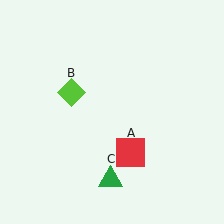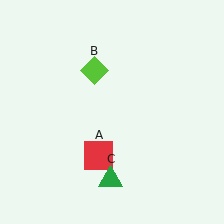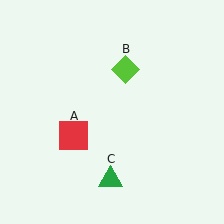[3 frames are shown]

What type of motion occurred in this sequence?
The red square (object A), lime diamond (object B) rotated clockwise around the center of the scene.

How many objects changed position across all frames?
2 objects changed position: red square (object A), lime diamond (object B).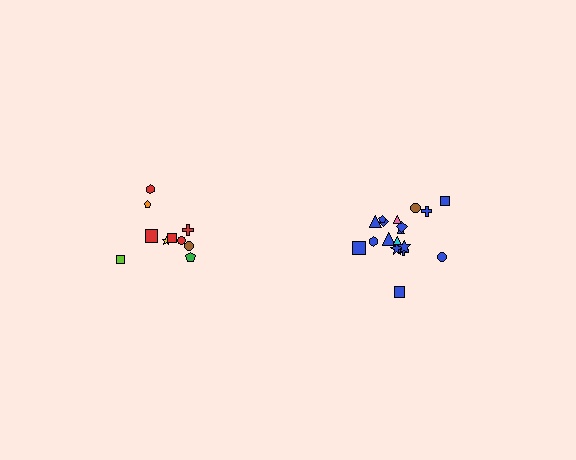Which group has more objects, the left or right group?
The right group.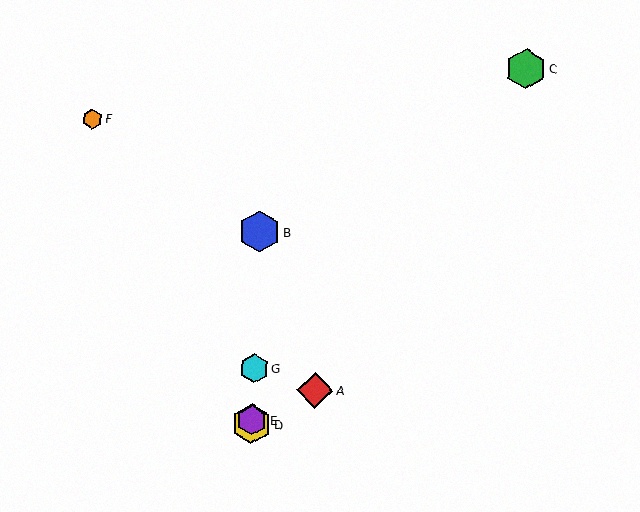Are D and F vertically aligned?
No, D is at x≈252 and F is at x≈92.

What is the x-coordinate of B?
Object B is at x≈260.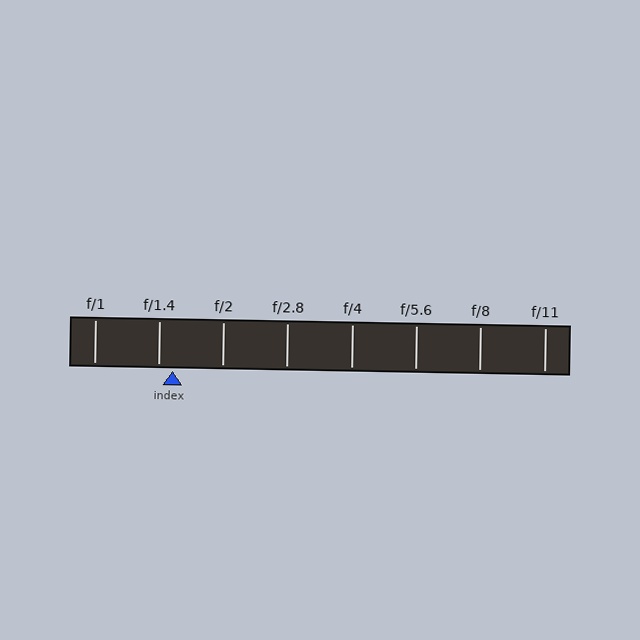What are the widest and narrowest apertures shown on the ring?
The widest aperture shown is f/1 and the narrowest is f/11.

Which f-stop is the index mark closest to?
The index mark is closest to f/1.4.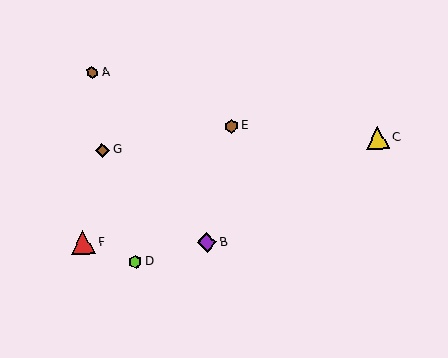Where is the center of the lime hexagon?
The center of the lime hexagon is at (136, 262).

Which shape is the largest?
The red triangle (labeled F) is the largest.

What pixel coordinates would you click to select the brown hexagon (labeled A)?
Click at (92, 73) to select the brown hexagon A.